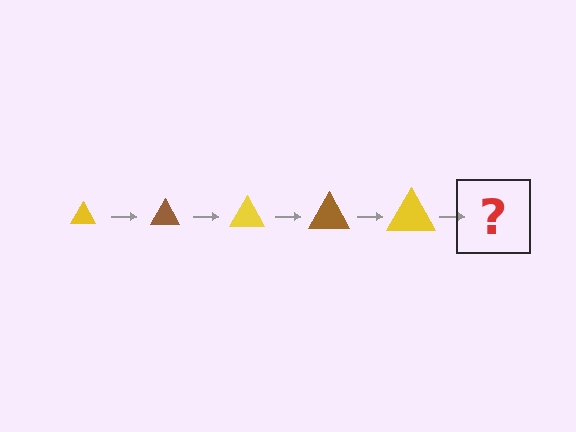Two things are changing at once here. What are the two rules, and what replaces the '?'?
The two rules are that the triangle grows larger each step and the color cycles through yellow and brown. The '?' should be a brown triangle, larger than the previous one.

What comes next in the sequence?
The next element should be a brown triangle, larger than the previous one.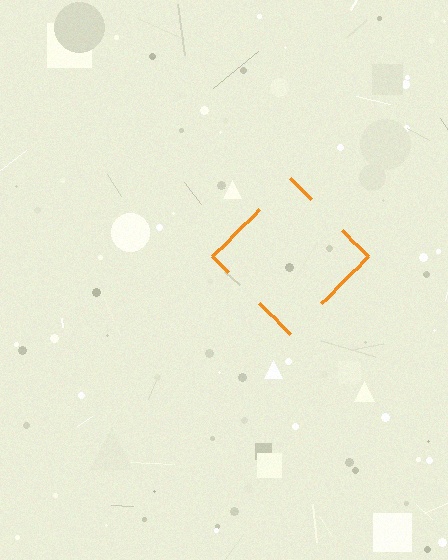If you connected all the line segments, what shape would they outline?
They would outline a diamond.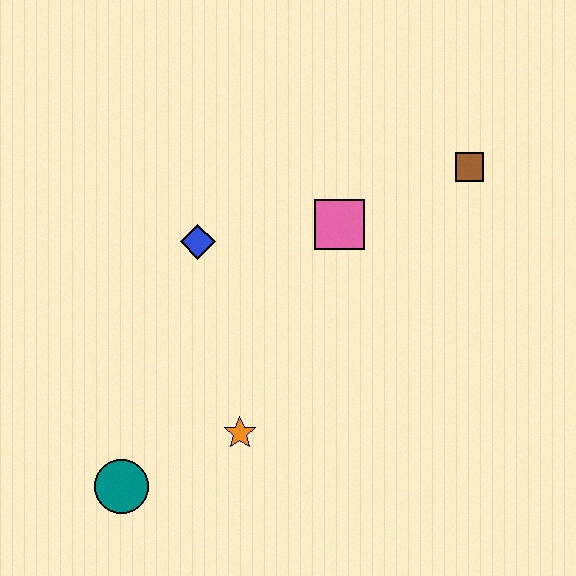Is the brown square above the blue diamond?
Yes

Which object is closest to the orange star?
The teal circle is closest to the orange star.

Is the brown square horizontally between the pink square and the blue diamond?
No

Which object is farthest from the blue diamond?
The brown square is farthest from the blue diamond.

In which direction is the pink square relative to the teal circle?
The pink square is above the teal circle.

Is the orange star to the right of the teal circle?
Yes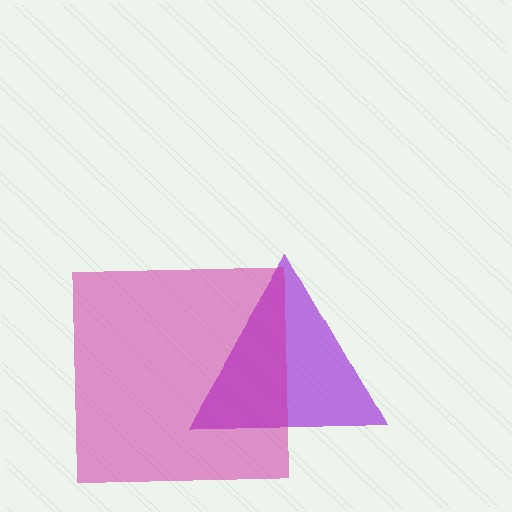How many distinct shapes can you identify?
There are 2 distinct shapes: a purple triangle, a magenta square.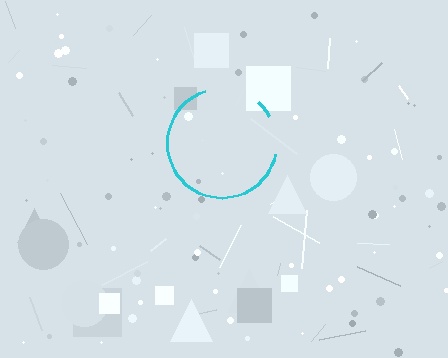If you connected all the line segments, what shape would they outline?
They would outline a circle.